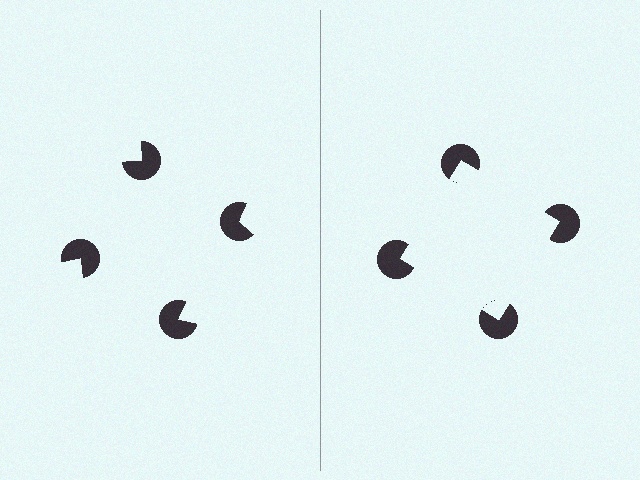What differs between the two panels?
The pac-man discs are positioned identically on both sides; only the wedge orientations differ. On the right they align to a square; on the left they are misaligned.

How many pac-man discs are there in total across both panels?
8 — 4 on each side.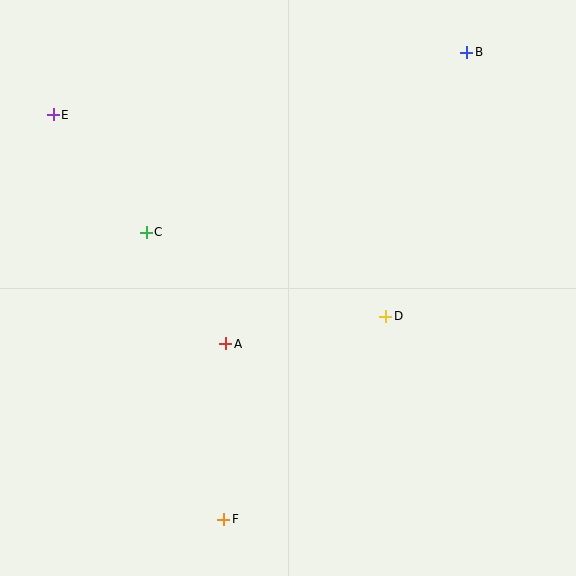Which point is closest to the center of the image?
Point A at (226, 344) is closest to the center.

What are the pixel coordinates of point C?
Point C is at (146, 232).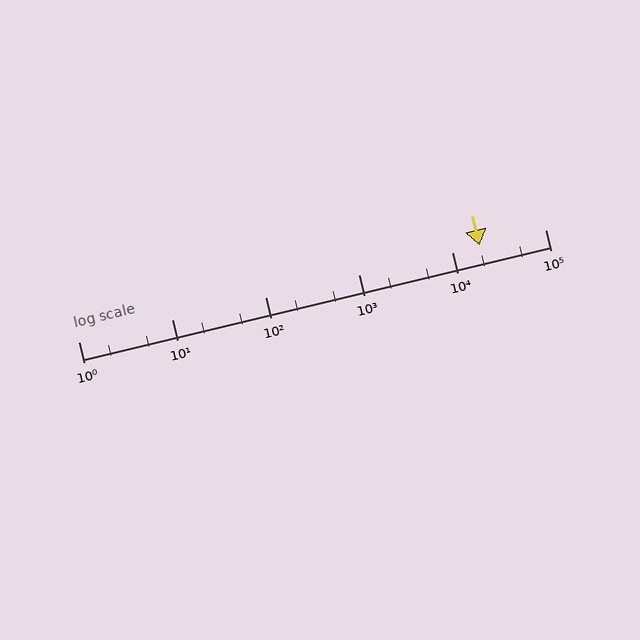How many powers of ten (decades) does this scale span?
The scale spans 5 decades, from 1 to 100000.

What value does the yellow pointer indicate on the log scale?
The pointer indicates approximately 20000.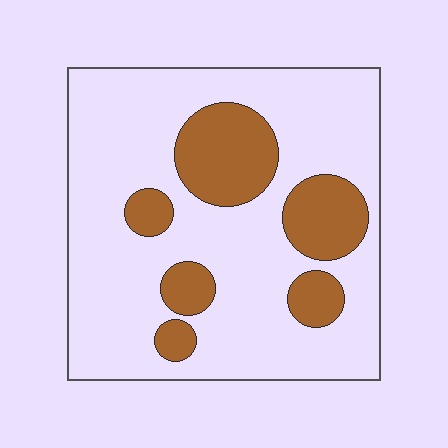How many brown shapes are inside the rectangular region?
6.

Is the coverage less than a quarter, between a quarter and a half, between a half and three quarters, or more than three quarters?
Less than a quarter.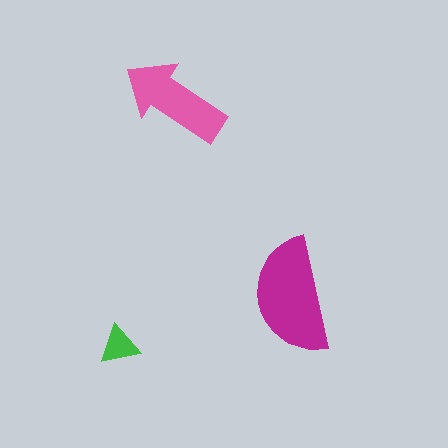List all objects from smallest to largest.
The green triangle, the pink arrow, the magenta semicircle.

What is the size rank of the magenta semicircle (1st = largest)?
1st.